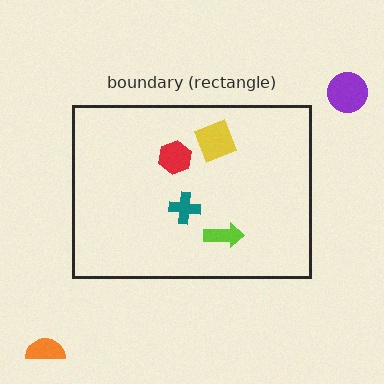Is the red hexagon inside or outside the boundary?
Inside.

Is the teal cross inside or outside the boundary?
Inside.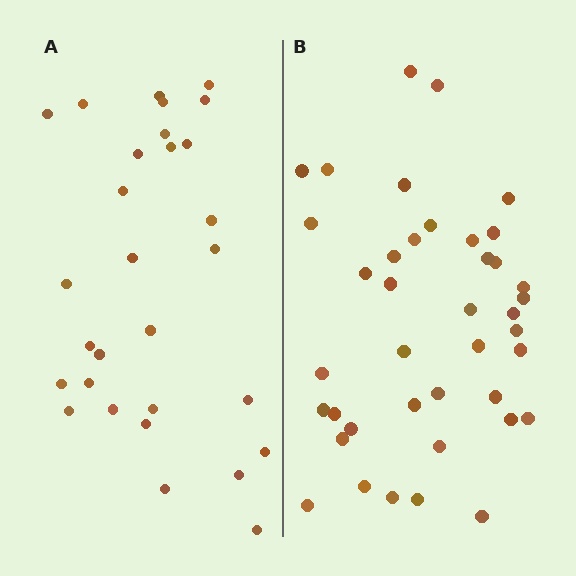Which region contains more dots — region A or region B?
Region B (the right region) has more dots.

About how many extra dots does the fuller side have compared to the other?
Region B has roughly 12 or so more dots than region A.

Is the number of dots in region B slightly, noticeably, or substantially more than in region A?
Region B has noticeably more, but not dramatically so. The ratio is roughly 1.4 to 1.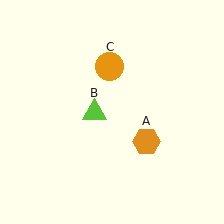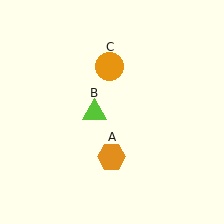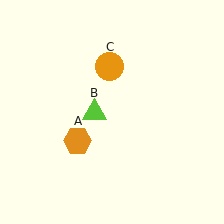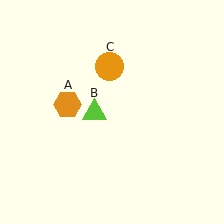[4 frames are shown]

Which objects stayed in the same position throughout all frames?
Lime triangle (object B) and orange circle (object C) remained stationary.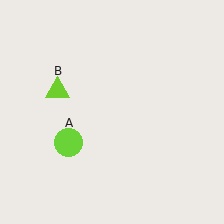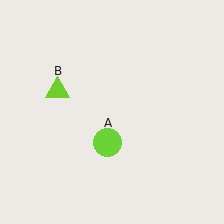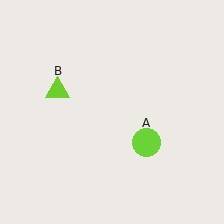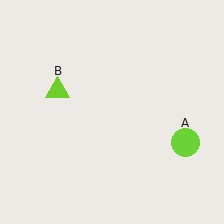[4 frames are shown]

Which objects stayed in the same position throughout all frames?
Lime triangle (object B) remained stationary.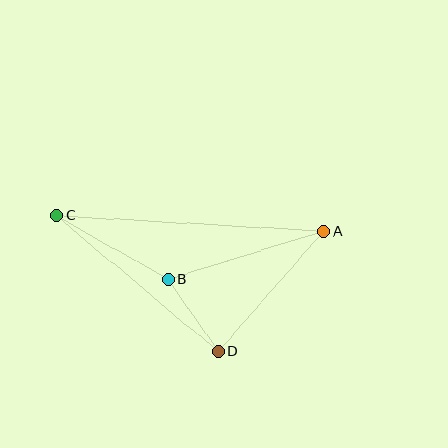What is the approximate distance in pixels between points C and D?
The distance between C and D is approximately 211 pixels.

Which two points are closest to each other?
Points B and D are closest to each other.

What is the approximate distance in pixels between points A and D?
The distance between A and D is approximately 160 pixels.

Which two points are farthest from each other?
Points A and C are farthest from each other.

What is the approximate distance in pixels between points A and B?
The distance between A and B is approximately 163 pixels.